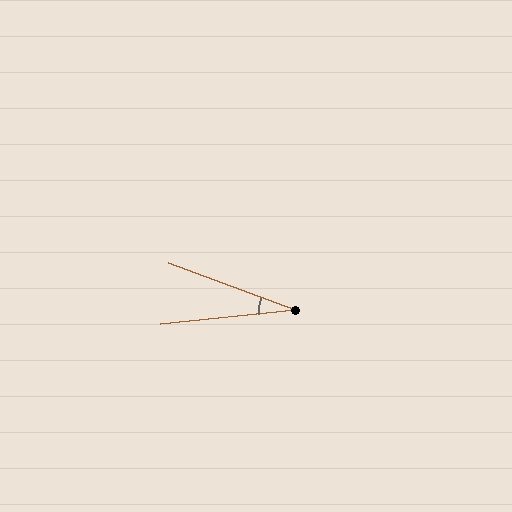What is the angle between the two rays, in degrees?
Approximately 26 degrees.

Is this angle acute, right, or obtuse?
It is acute.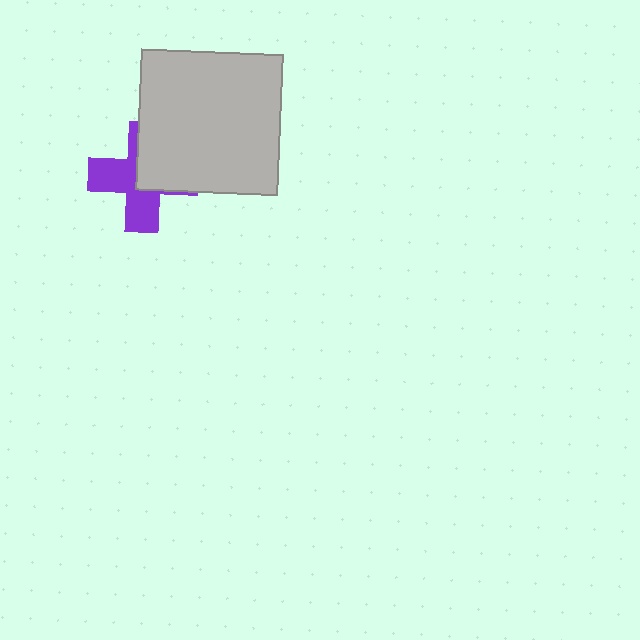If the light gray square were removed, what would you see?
You would see the complete purple cross.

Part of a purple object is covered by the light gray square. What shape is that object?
It is a cross.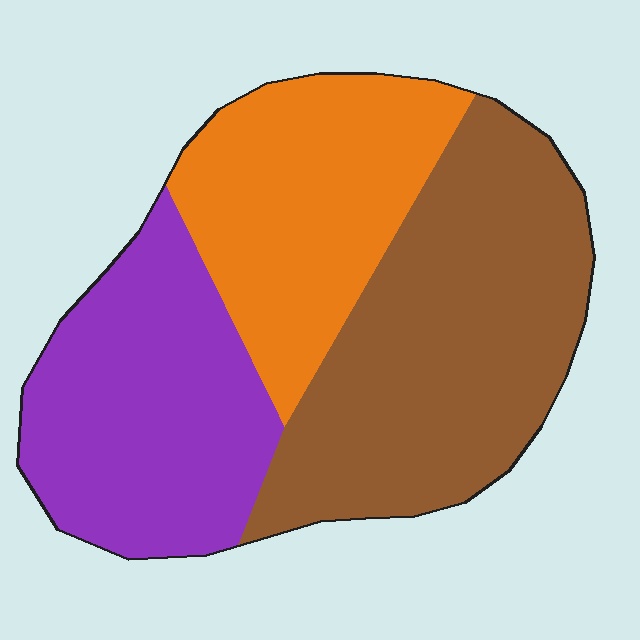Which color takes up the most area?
Brown, at roughly 40%.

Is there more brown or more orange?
Brown.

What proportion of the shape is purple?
Purple covers roughly 30% of the shape.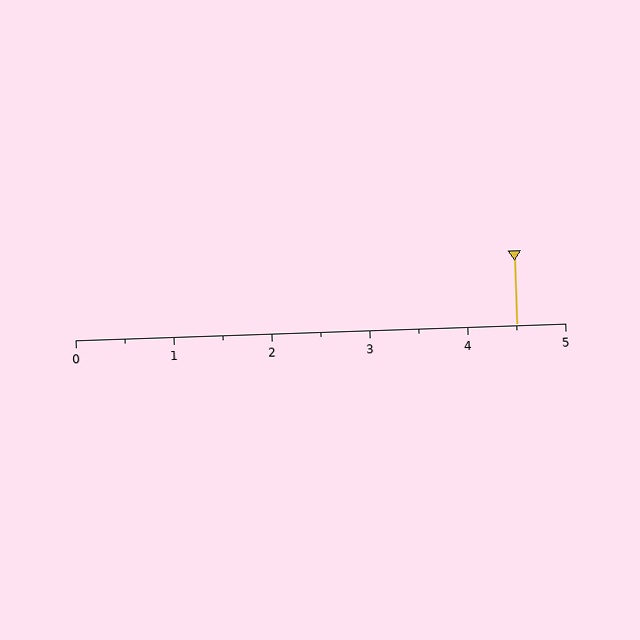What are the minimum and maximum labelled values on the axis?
The axis runs from 0 to 5.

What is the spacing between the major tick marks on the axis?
The major ticks are spaced 1 apart.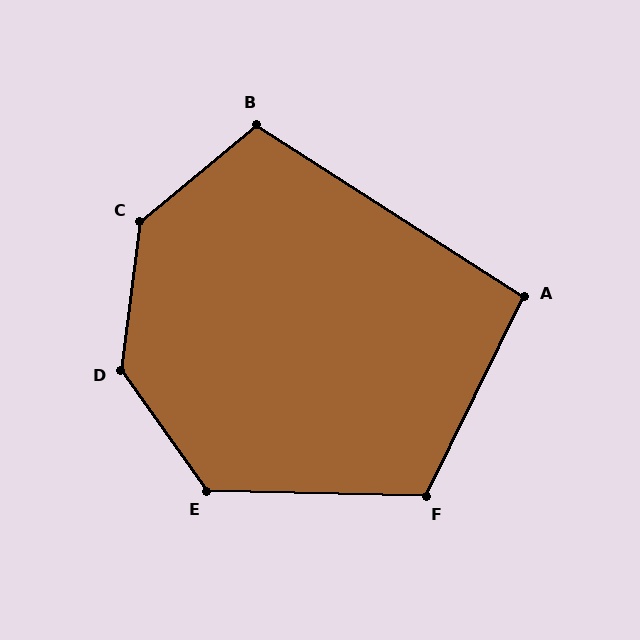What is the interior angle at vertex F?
Approximately 115 degrees (obtuse).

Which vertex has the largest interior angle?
D, at approximately 137 degrees.